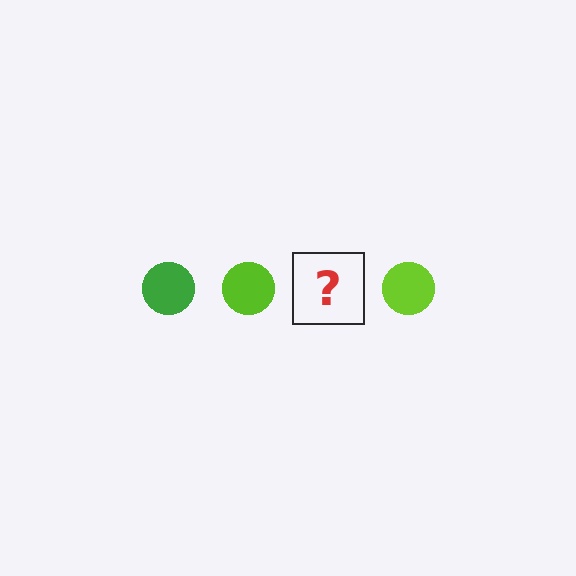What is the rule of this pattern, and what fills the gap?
The rule is that the pattern cycles through green, lime circles. The gap should be filled with a green circle.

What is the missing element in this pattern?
The missing element is a green circle.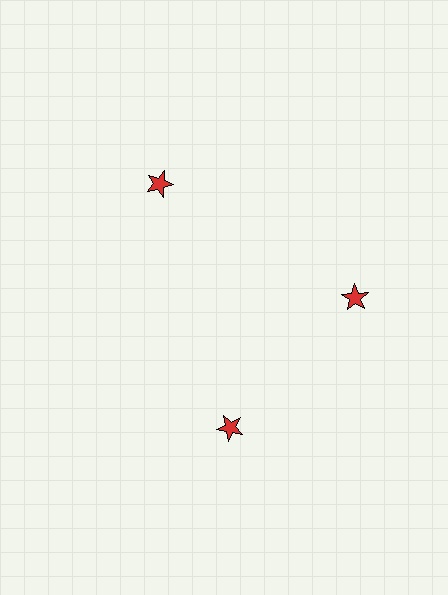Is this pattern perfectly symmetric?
No. The 3 red stars are arranged in a ring, but one element near the 7 o'clock position is rotated out of alignment along the ring, breaking the 3-fold rotational symmetry.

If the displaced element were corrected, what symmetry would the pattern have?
It would have 3-fold rotational symmetry — the pattern would map onto itself every 120 degrees.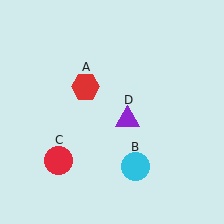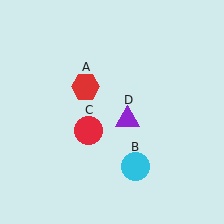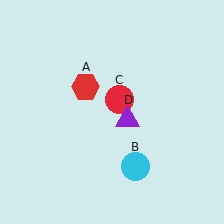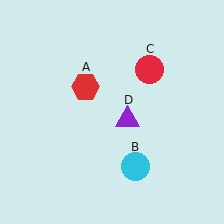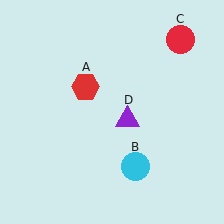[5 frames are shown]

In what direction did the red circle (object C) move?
The red circle (object C) moved up and to the right.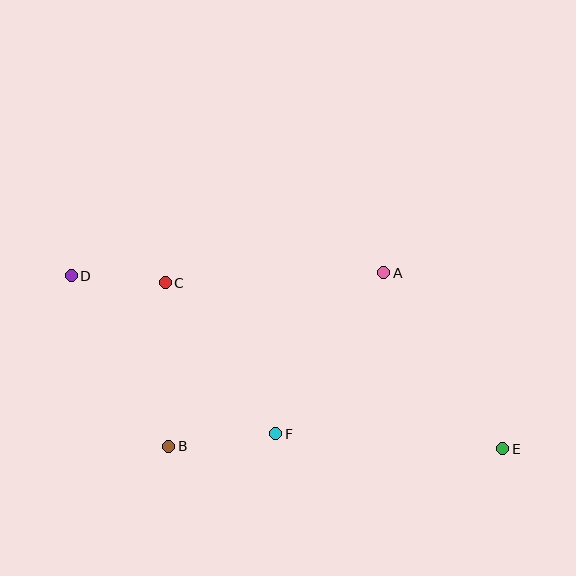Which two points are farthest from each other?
Points D and E are farthest from each other.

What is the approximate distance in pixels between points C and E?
The distance between C and E is approximately 376 pixels.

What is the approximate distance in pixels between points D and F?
The distance between D and F is approximately 258 pixels.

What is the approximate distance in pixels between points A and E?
The distance between A and E is approximately 213 pixels.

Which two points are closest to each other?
Points C and D are closest to each other.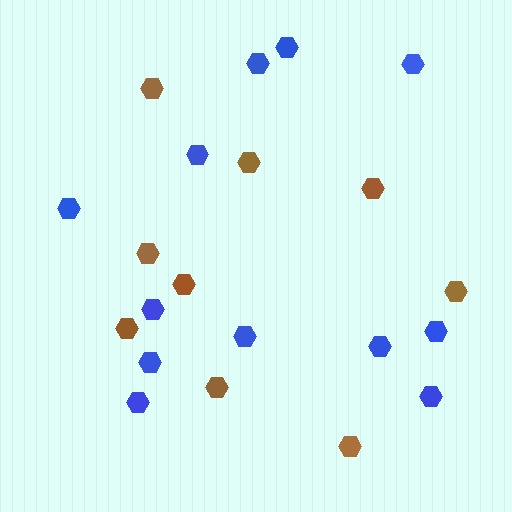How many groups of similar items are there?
There are 2 groups: one group of brown hexagons (9) and one group of blue hexagons (12).